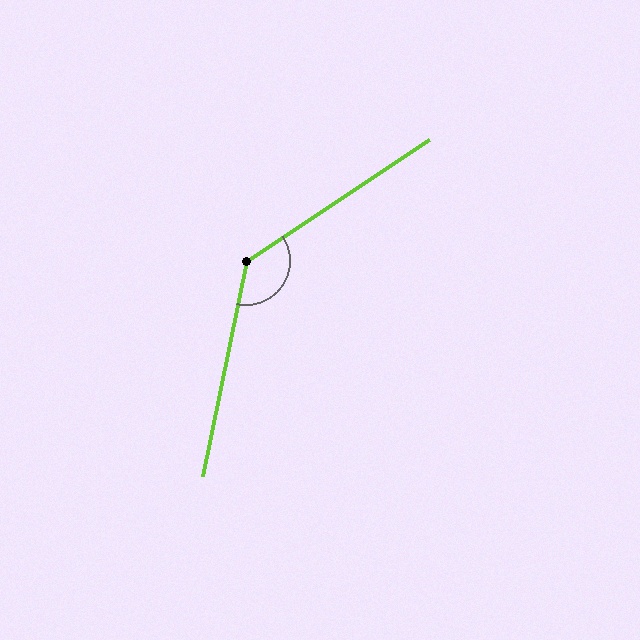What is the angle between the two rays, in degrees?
Approximately 135 degrees.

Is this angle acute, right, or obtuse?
It is obtuse.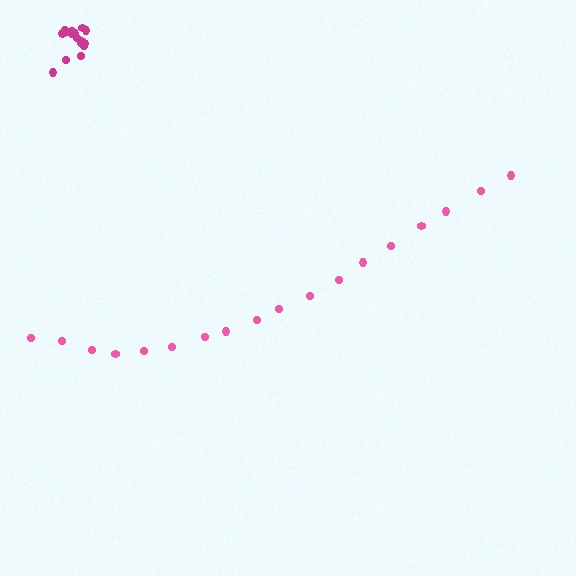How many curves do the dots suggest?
There are 2 distinct paths.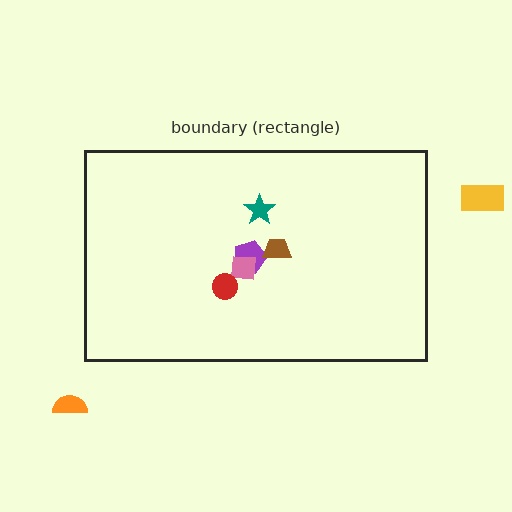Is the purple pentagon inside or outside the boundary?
Inside.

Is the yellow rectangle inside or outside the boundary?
Outside.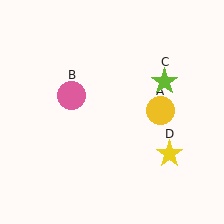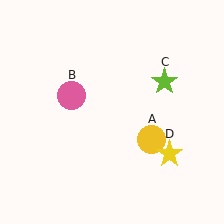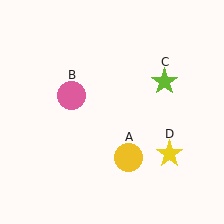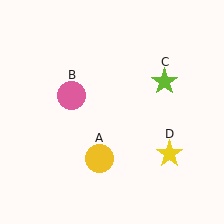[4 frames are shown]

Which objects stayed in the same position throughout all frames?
Pink circle (object B) and lime star (object C) and yellow star (object D) remained stationary.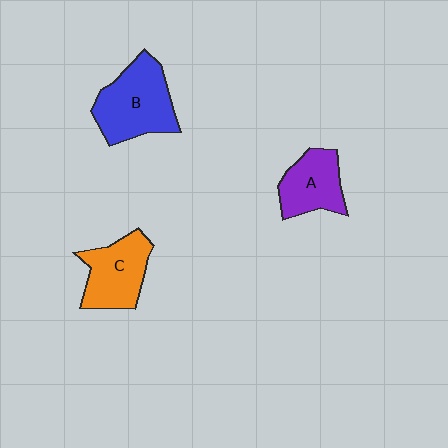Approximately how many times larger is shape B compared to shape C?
Approximately 1.2 times.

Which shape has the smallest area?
Shape A (purple).